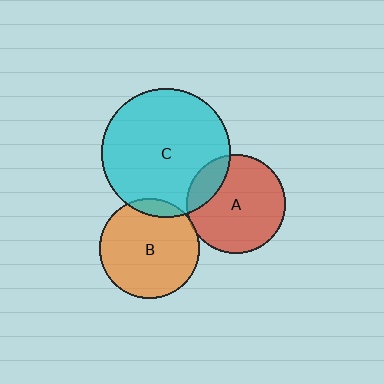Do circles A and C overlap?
Yes.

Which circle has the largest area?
Circle C (cyan).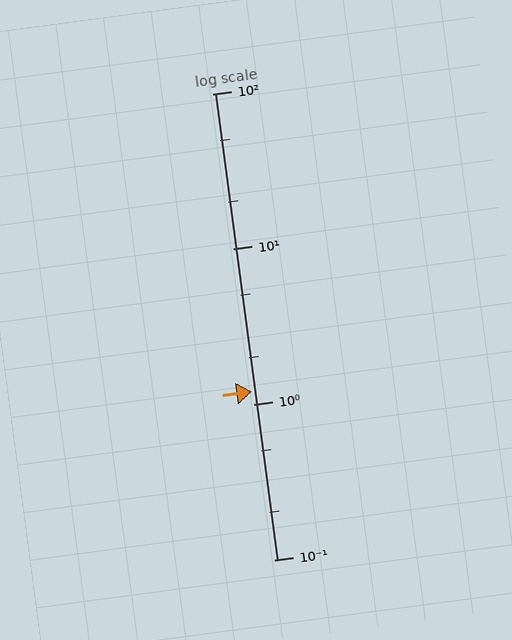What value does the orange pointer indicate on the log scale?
The pointer indicates approximately 1.2.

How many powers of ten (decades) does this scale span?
The scale spans 3 decades, from 0.1 to 100.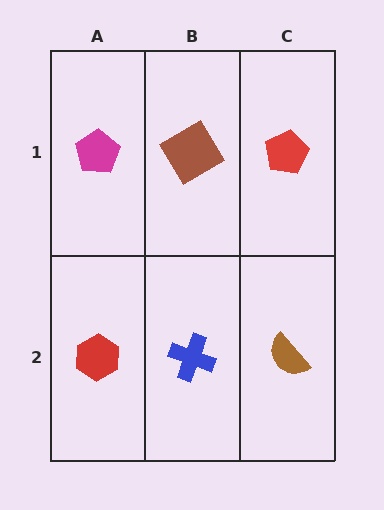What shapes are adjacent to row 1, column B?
A blue cross (row 2, column B), a magenta pentagon (row 1, column A), a red pentagon (row 1, column C).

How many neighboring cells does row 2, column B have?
3.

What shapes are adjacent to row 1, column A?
A red hexagon (row 2, column A), a brown diamond (row 1, column B).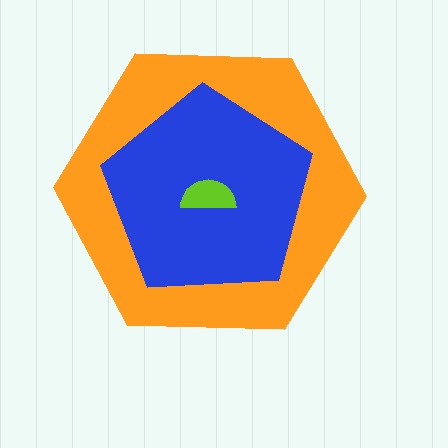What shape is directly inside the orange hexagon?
The blue pentagon.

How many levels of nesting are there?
3.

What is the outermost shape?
The orange hexagon.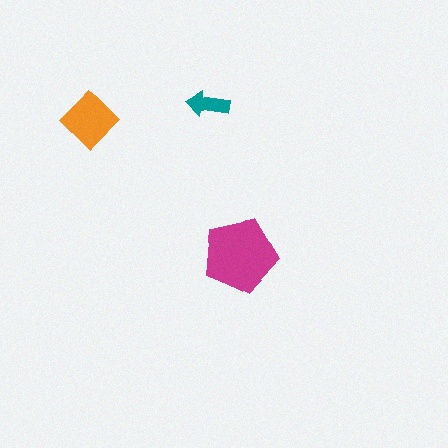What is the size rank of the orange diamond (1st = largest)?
2nd.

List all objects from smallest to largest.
The teal arrow, the orange diamond, the magenta pentagon.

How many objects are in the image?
There are 3 objects in the image.